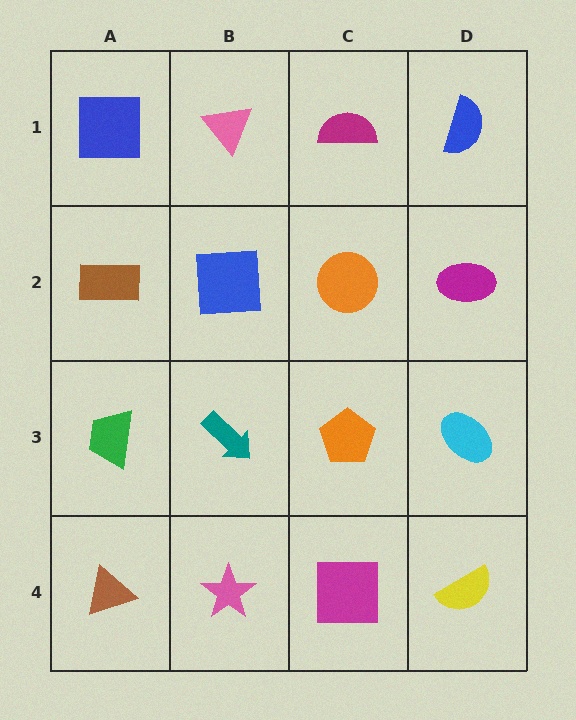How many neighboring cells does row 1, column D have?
2.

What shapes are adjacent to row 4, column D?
A cyan ellipse (row 3, column D), a magenta square (row 4, column C).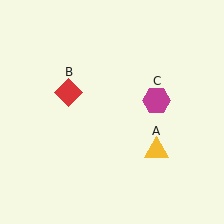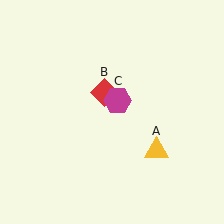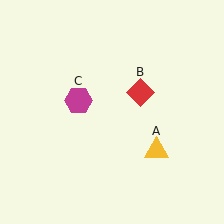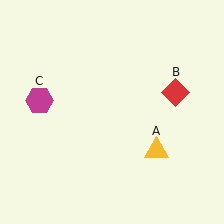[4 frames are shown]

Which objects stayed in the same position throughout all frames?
Yellow triangle (object A) remained stationary.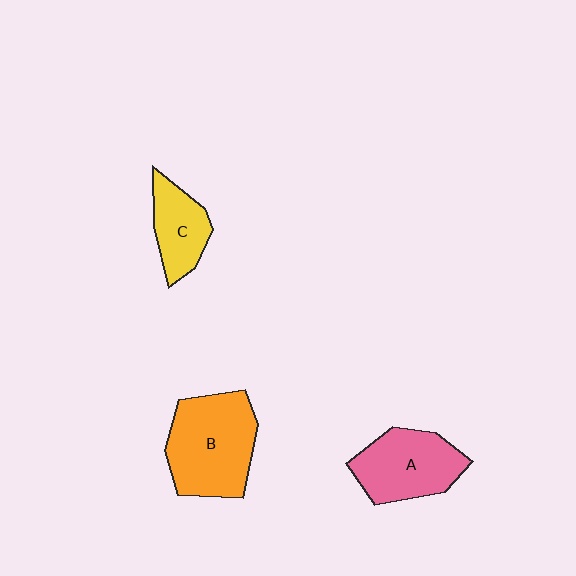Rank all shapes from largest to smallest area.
From largest to smallest: B (orange), A (pink), C (yellow).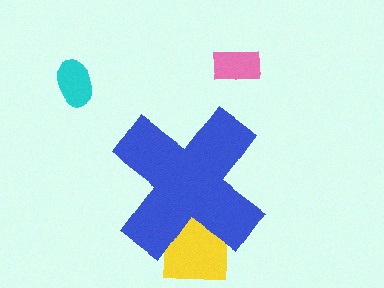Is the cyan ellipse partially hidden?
No, the cyan ellipse is fully visible.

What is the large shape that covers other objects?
A blue cross.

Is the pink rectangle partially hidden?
No, the pink rectangle is fully visible.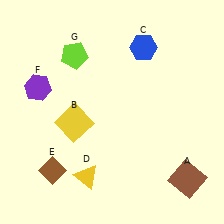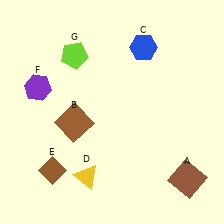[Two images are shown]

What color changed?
The square (B) changed from yellow in Image 1 to brown in Image 2.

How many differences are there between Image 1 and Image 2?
There is 1 difference between the two images.